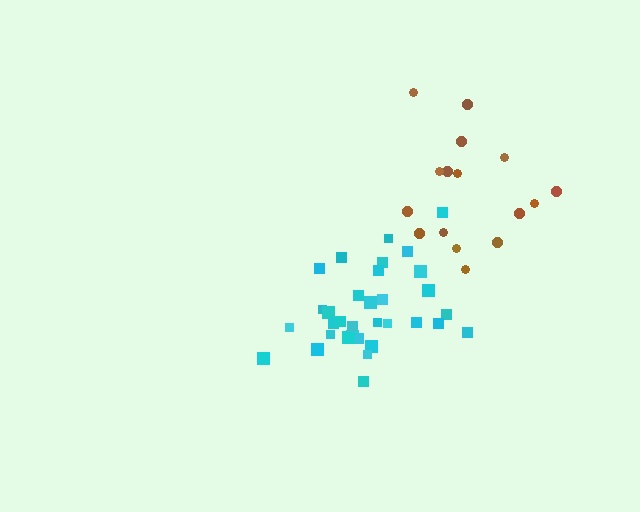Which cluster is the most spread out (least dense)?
Brown.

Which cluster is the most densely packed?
Cyan.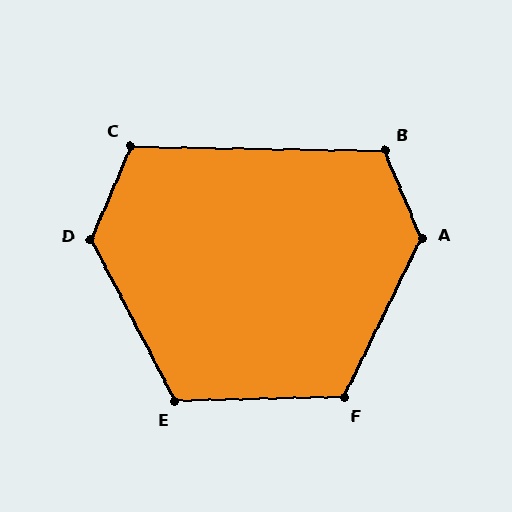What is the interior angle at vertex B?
Approximately 114 degrees (obtuse).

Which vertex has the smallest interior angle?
C, at approximately 113 degrees.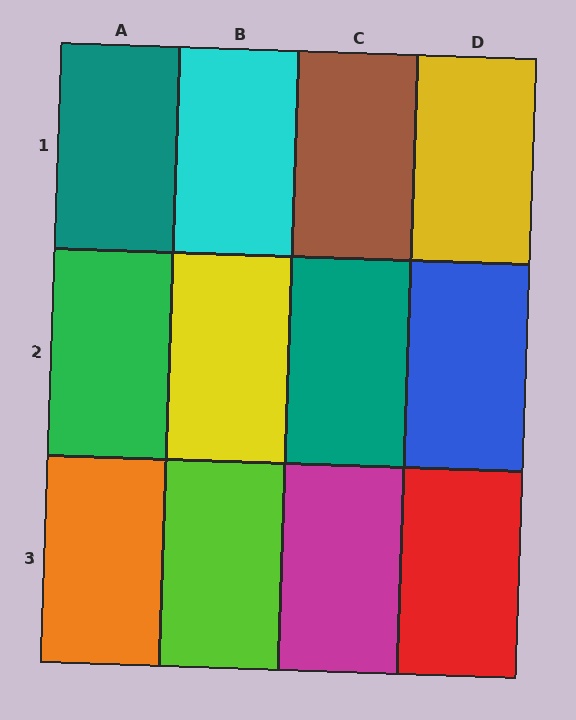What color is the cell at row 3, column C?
Magenta.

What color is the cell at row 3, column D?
Red.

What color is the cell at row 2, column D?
Blue.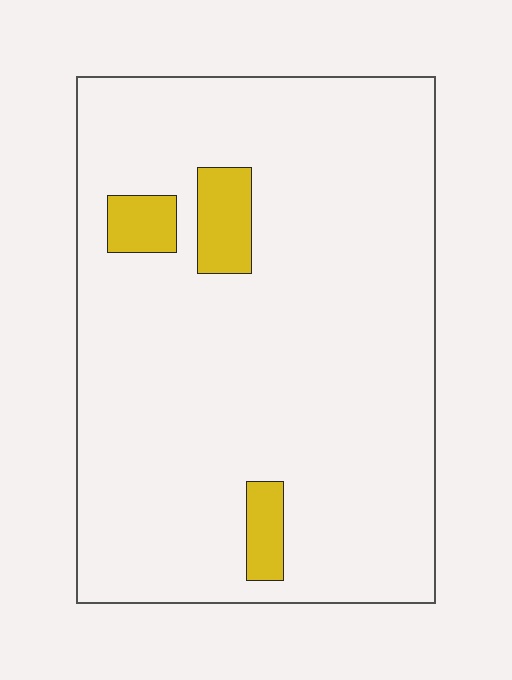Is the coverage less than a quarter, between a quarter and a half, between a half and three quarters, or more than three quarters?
Less than a quarter.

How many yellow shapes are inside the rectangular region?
3.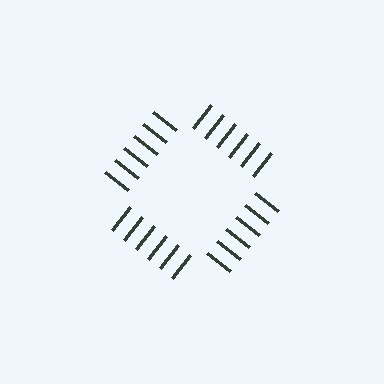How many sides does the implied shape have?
4 sides — the line-ends trace a square.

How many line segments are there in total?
24 — 6 along each of the 4 edges.